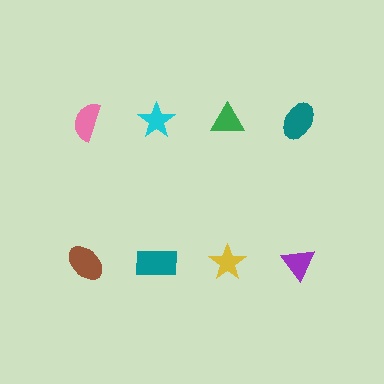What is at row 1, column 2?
A cyan star.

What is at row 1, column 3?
A green triangle.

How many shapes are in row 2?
4 shapes.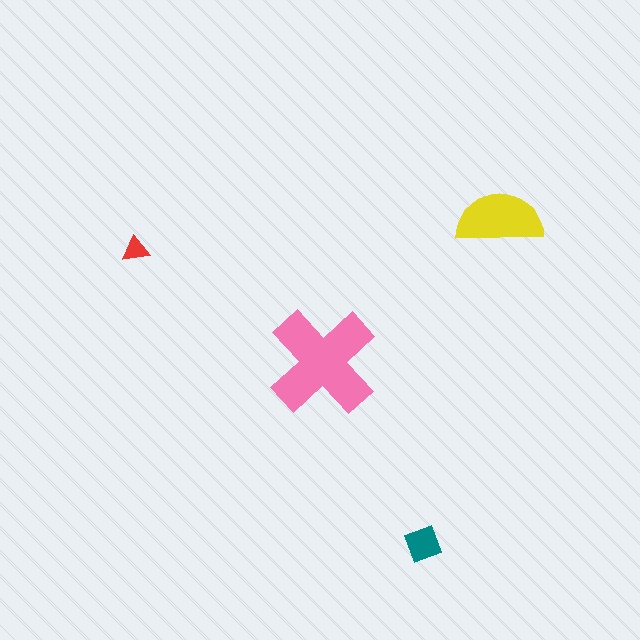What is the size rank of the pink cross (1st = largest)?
1st.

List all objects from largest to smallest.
The pink cross, the yellow semicircle, the teal diamond, the red triangle.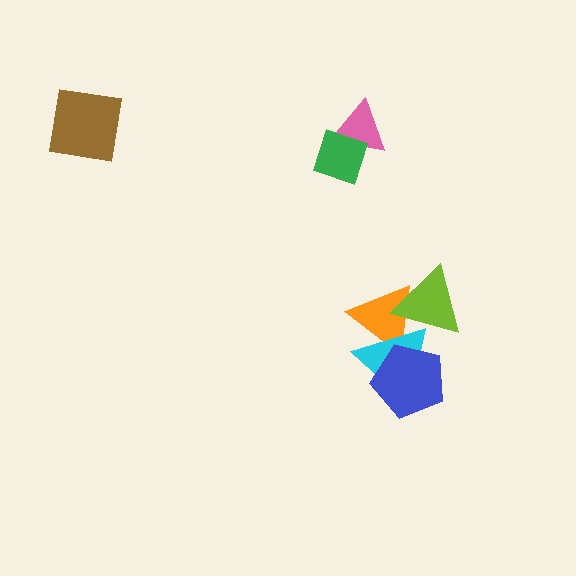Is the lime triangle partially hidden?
Yes, it is partially covered by another shape.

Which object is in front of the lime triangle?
The cyan triangle is in front of the lime triangle.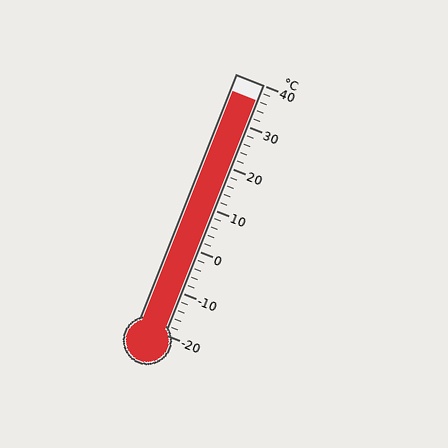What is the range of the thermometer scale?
The thermometer scale ranges from -20°C to 40°C.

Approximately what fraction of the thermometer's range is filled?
The thermometer is filled to approximately 95% of its range.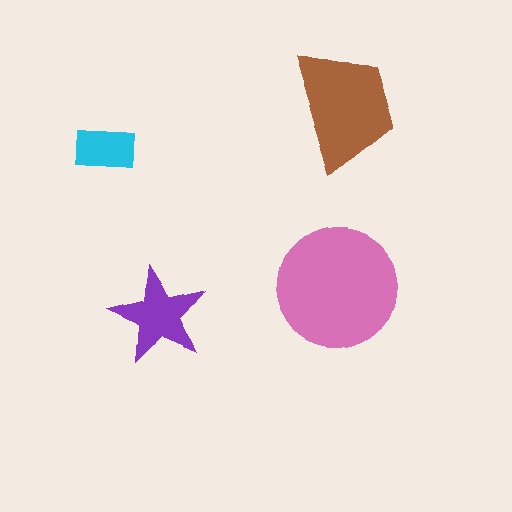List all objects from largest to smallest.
The pink circle, the brown trapezoid, the purple star, the cyan rectangle.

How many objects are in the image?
There are 4 objects in the image.